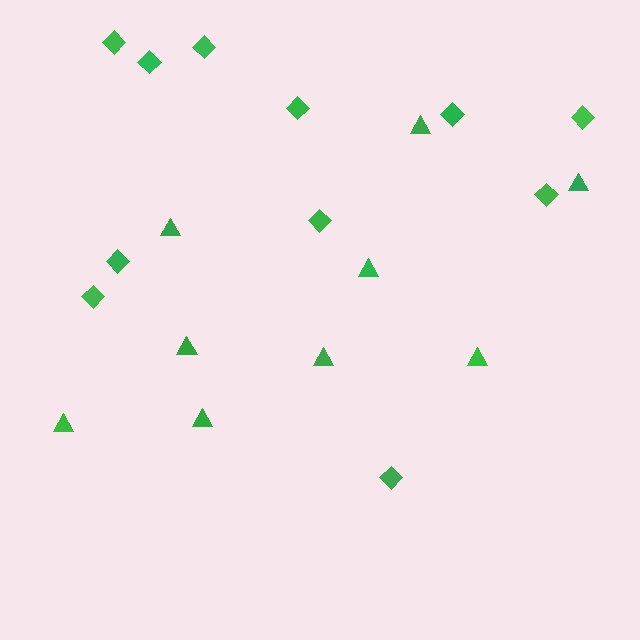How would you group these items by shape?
There are 2 groups: one group of diamonds (11) and one group of triangles (9).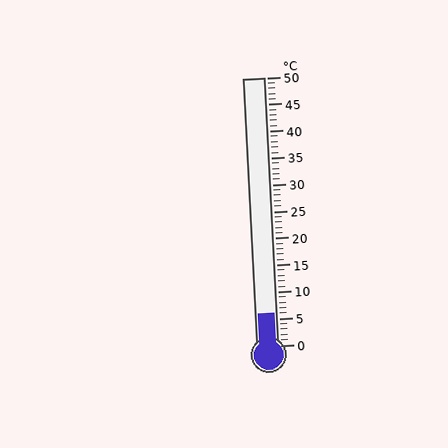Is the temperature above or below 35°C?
The temperature is below 35°C.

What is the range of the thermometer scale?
The thermometer scale ranges from 0°C to 50°C.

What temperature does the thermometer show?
The thermometer shows approximately 6°C.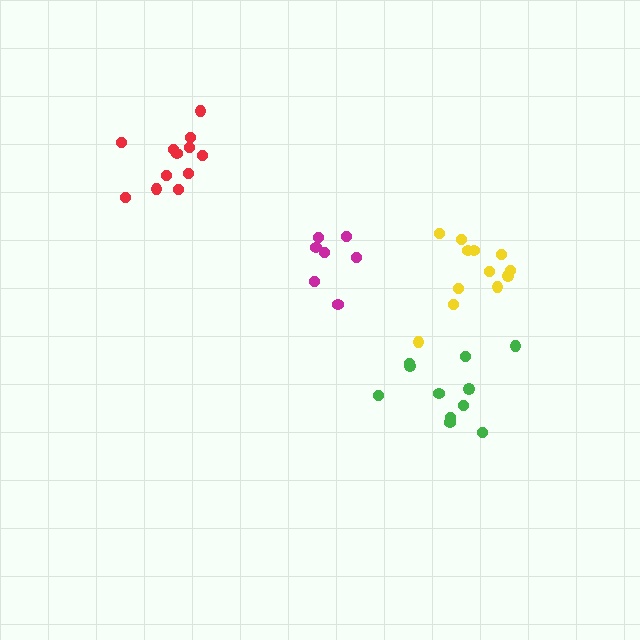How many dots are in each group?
Group 1: 11 dots, Group 2: 7 dots, Group 3: 12 dots, Group 4: 12 dots (42 total).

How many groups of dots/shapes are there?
There are 4 groups.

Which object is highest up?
The red cluster is topmost.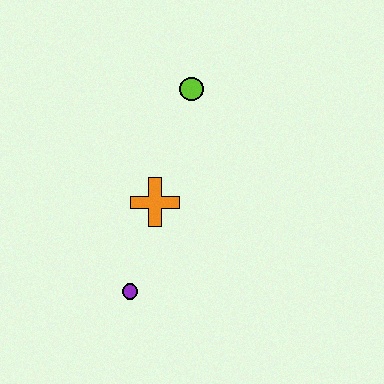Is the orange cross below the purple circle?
No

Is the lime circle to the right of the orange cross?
Yes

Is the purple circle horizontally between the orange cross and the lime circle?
No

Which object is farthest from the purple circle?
The lime circle is farthest from the purple circle.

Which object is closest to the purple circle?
The orange cross is closest to the purple circle.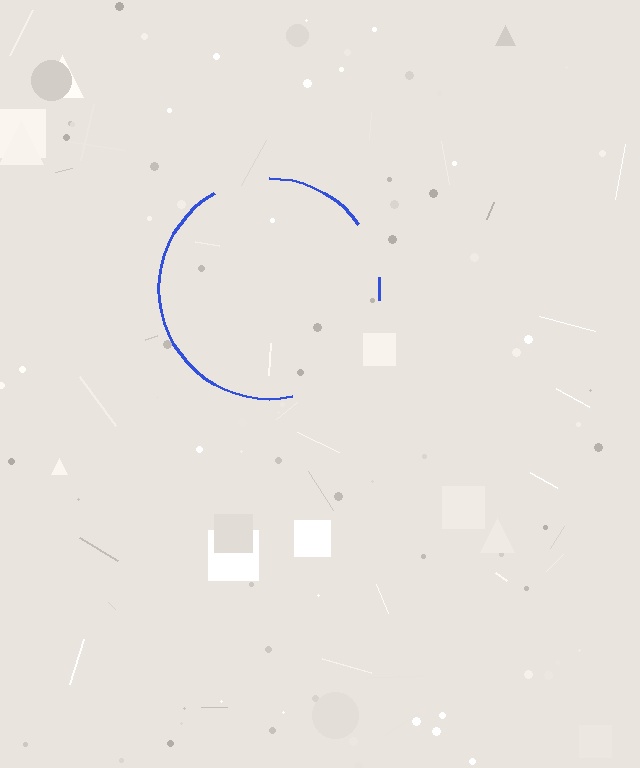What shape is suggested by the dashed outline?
The dashed outline suggests a circle.